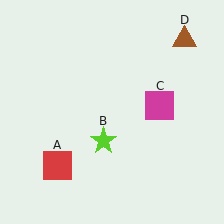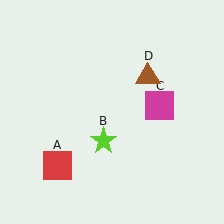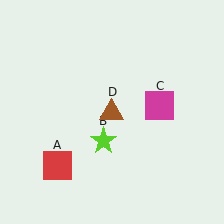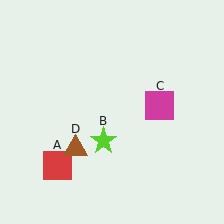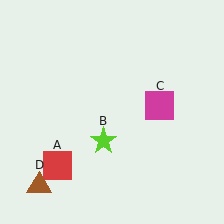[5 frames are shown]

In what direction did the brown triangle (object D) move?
The brown triangle (object D) moved down and to the left.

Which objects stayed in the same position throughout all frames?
Red square (object A) and lime star (object B) and magenta square (object C) remained stationary.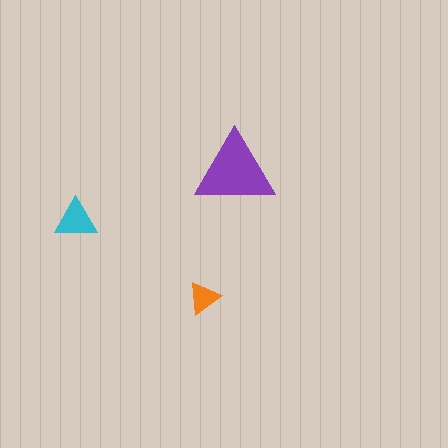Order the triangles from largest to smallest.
the purple one, the cyan one, the orange one.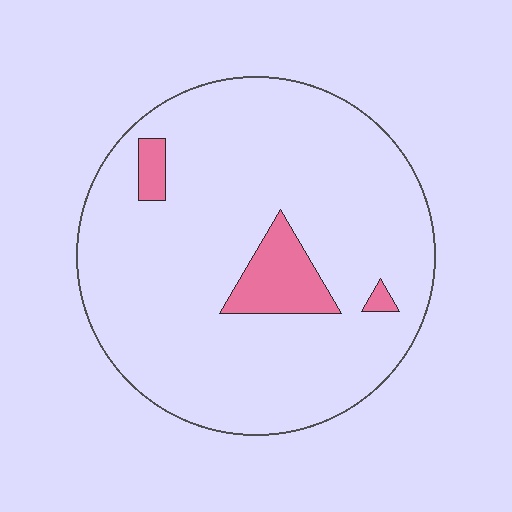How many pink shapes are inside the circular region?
3.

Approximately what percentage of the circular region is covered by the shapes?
Approximately 10%.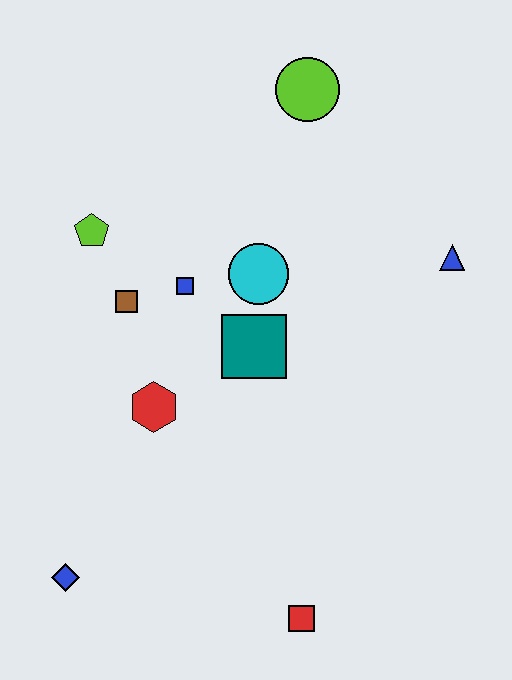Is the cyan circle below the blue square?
No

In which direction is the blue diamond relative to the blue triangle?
The blue diamond is to the left of the blue triangle.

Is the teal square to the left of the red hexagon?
No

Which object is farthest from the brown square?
The red square is farthest from the brown square.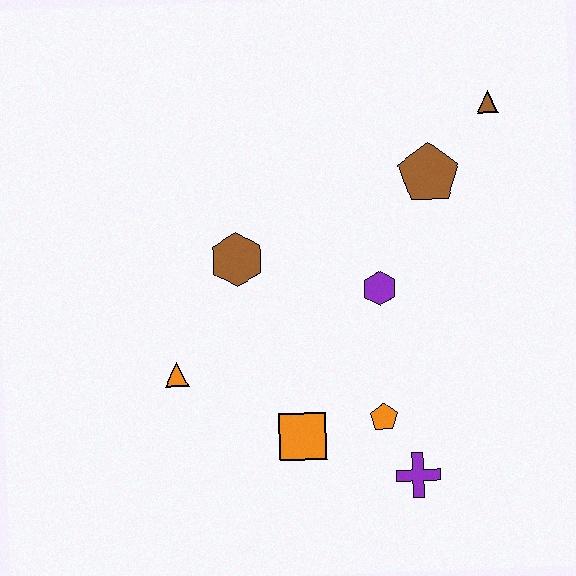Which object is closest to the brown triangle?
The brown pentagon is closest to the brown triangle.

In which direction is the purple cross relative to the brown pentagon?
The purple cross is below the brown pentagon.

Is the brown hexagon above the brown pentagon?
No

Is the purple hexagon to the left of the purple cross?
Yes